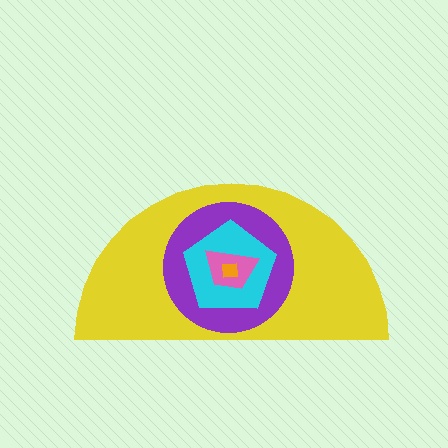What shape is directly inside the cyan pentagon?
The pink trapezoid.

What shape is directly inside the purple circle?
The cyan pentagon.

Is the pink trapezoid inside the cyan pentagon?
Yes.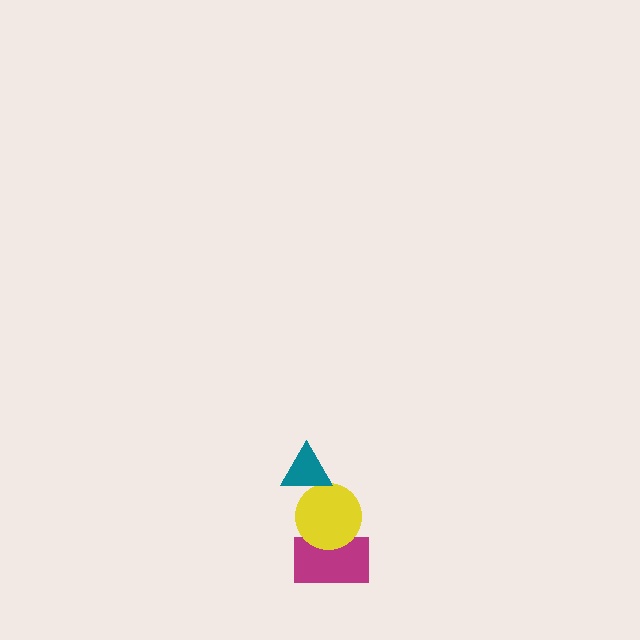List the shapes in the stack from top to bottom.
From top to bottom: the teal triangle, the yellow circle, the magenta rectangle.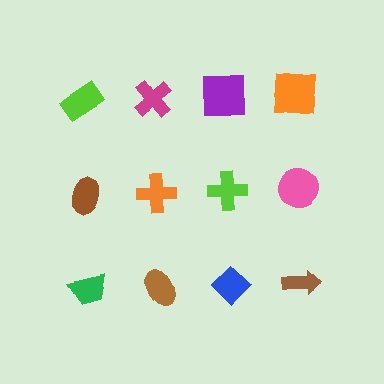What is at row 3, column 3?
A blue diamond.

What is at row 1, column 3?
A purple square.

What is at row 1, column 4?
An orange square.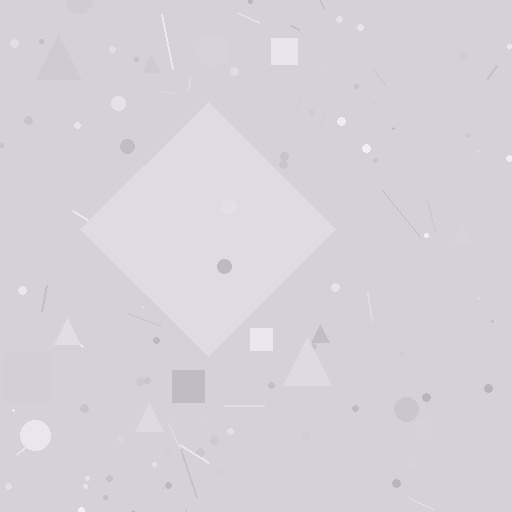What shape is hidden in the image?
A diamond is hidden in the image.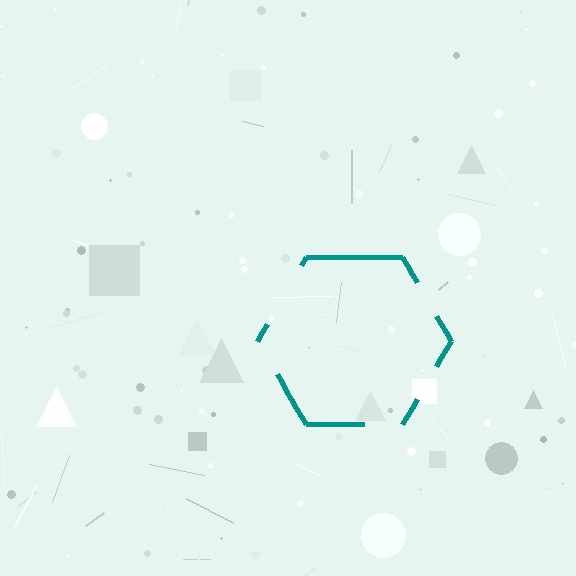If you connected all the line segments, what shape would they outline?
They would outline a hexagon.